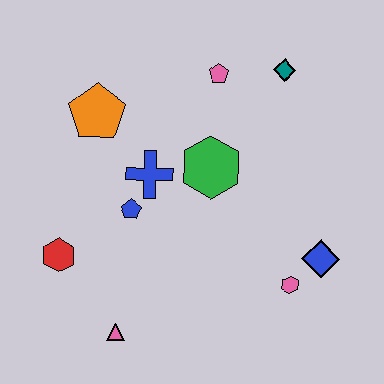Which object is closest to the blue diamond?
The pink hexagon is closest to the blue diamond.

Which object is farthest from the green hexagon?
The pink triangle is farthest from the green hexagon.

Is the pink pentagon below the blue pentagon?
No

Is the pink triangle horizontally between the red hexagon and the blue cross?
Yes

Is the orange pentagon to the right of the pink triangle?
No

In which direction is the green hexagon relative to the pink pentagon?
The green hexagon is below the pink pentagon.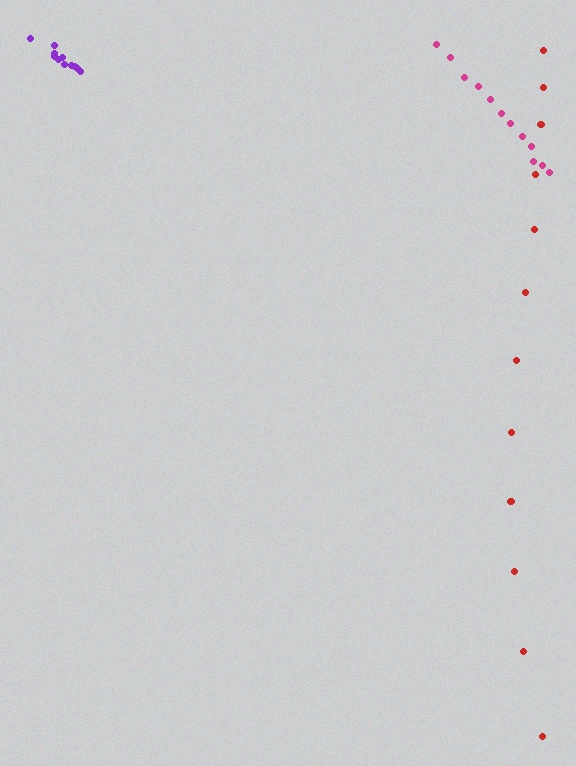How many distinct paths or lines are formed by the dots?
There are 3 distinct paths.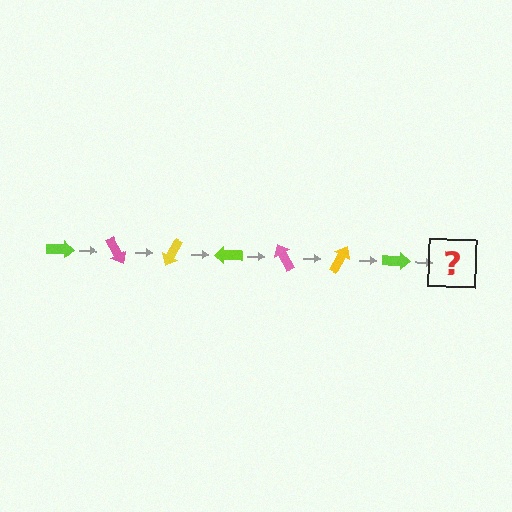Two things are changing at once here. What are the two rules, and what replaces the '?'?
The two rules are that it rotates 60 degrees each step and the color cycles through lime, pink, and yellow. The '?' should be a pink arrow, rotated 420 degrees from the start.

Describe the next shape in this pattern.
It should be a pink arrow, rotated 420 degrees from the start.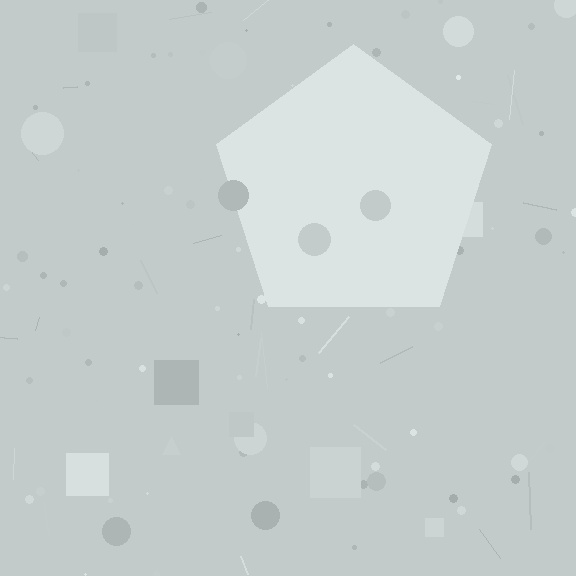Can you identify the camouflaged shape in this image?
The camouflaged shape is a pentagon.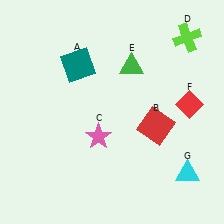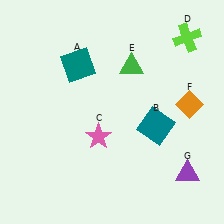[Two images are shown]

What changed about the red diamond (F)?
In Image 1, F is red. In Image 2, it changed to orange.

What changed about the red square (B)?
In Image 1, B is red. In Image 2, it changed to teal.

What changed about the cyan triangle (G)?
In Image 1, G is cyan. In Image 2, it changed to purple.